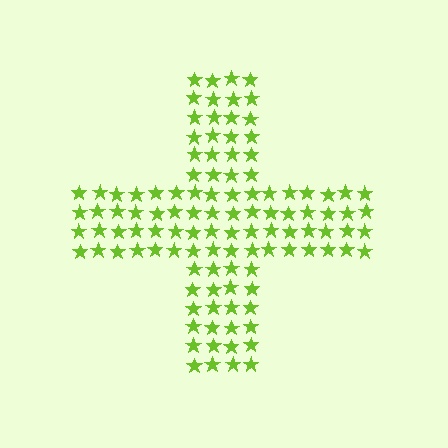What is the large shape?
The large shape is a cross.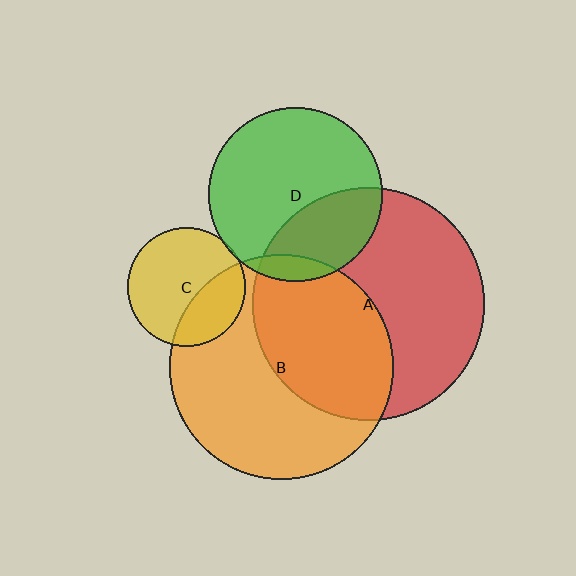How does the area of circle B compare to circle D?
Approximately 1.7 times.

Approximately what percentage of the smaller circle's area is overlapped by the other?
Approximately 5%.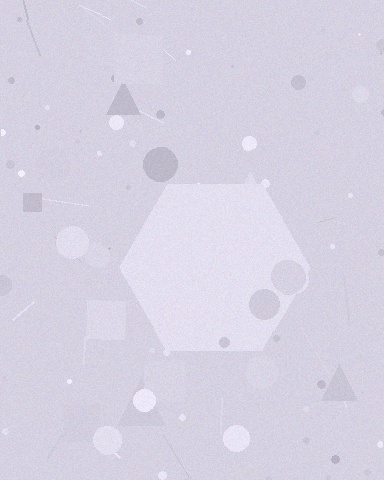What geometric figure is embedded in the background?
A hexagon is embedded in the background.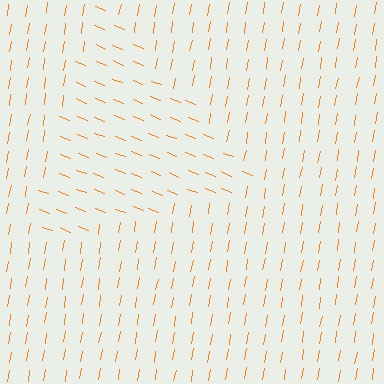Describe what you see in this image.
The image is filled with small orange line segments. A triangle region in the image has lines oriented differently from the surrounding lines, creating a visible texture boundary.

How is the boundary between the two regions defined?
The boundary is defined purely by a change in line orientation (approximately 78 degrees difference). All lines are the same color and thickness.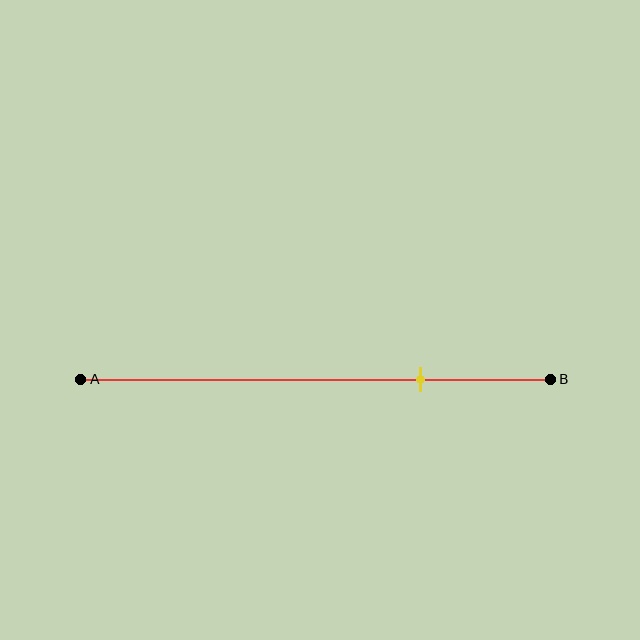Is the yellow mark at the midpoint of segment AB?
No, the mark is at about 70% from A, not at the 50% midpoint.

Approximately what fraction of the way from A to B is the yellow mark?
The yellow mark is approximately 70% of the way from A to B.